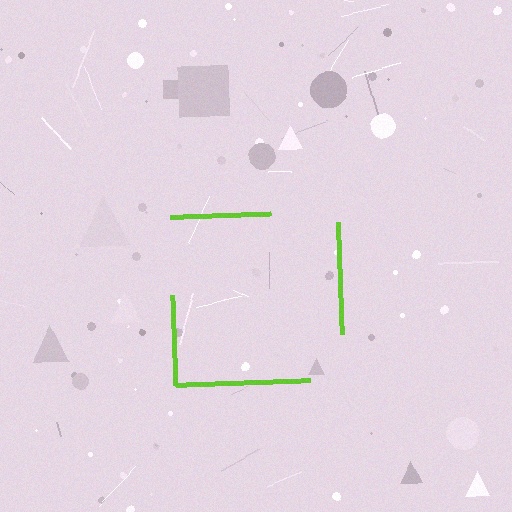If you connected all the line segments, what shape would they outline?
They would outline a square.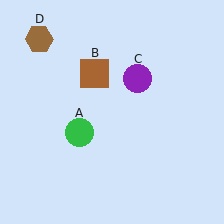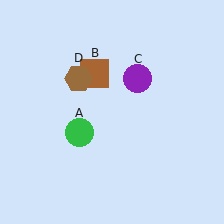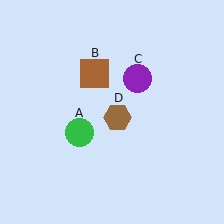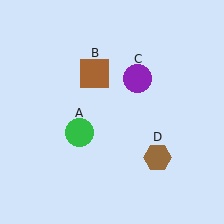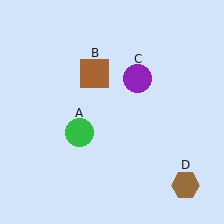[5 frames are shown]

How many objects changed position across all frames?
1 object changed position: brown hexagon (object D).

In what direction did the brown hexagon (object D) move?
The brown hexagon (object D) moved down and to the right.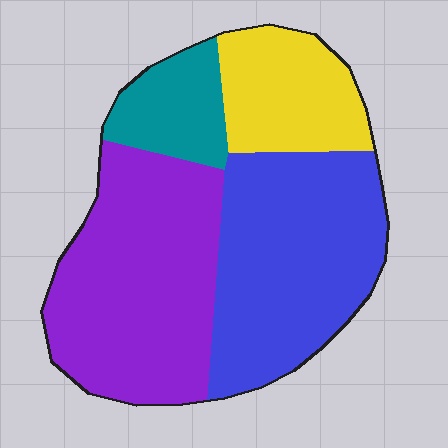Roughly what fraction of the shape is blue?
Blue takes up between a quarter and a half of the shape.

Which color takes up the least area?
Teal, at roughly 10%.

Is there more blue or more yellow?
Blue.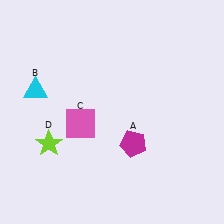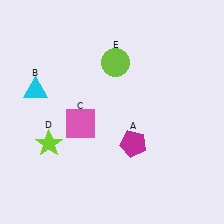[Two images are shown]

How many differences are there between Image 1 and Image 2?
There is 1 difference between the two images.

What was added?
A lime circle (E) was added in Image 2.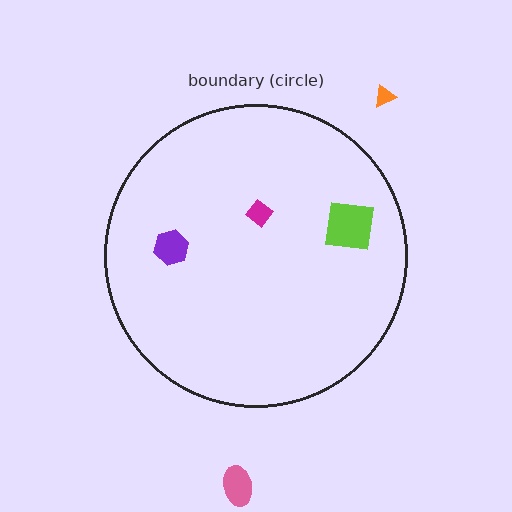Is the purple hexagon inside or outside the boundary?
Inside.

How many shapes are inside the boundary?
3 inside, 2 outside.